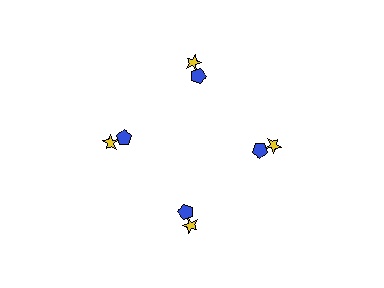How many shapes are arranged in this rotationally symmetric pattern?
There are 8 shapes, arranged in 4 groups of 2.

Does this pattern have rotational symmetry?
Yes, this pattern has 4-fold rotational symmetry. It looks the same after rotating 90 degrees around the center.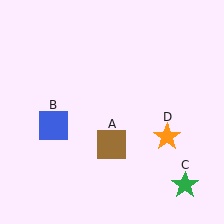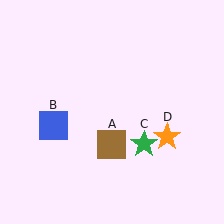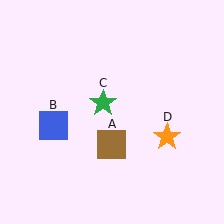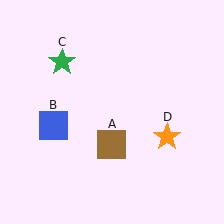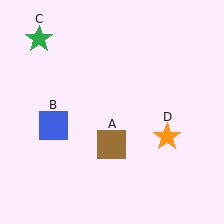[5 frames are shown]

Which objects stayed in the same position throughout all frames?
Brown square (object A) and blue square (object B) and orange star (object D) remained stationary.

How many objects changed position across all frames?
1 object changed position: green star (object C).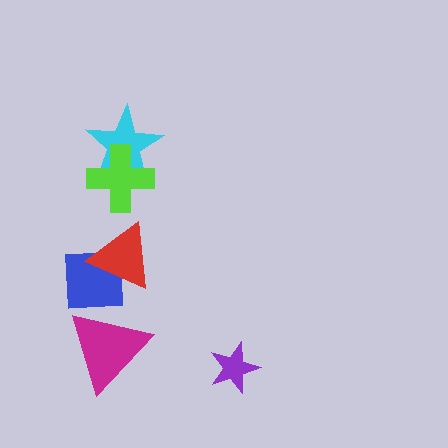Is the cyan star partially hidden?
Yes, it is partially covered by another shape.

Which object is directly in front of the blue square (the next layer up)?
The magenta triangle is directly in front of the blue square.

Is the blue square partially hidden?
Yes, it is partially covered by another shape.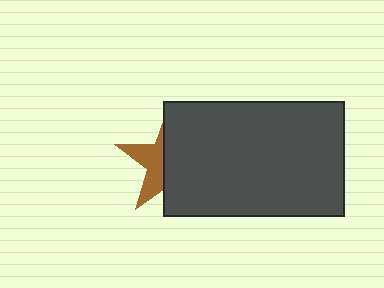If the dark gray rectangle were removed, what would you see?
You would see the complete brown star.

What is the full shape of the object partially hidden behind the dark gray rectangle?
The partially hidden object is a brown star.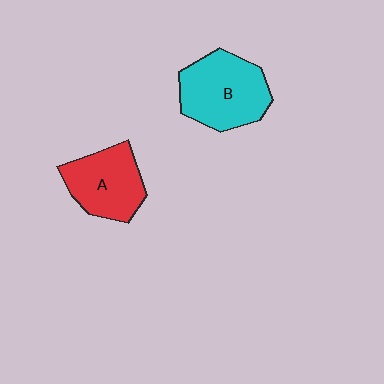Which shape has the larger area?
Shape B (cyan).